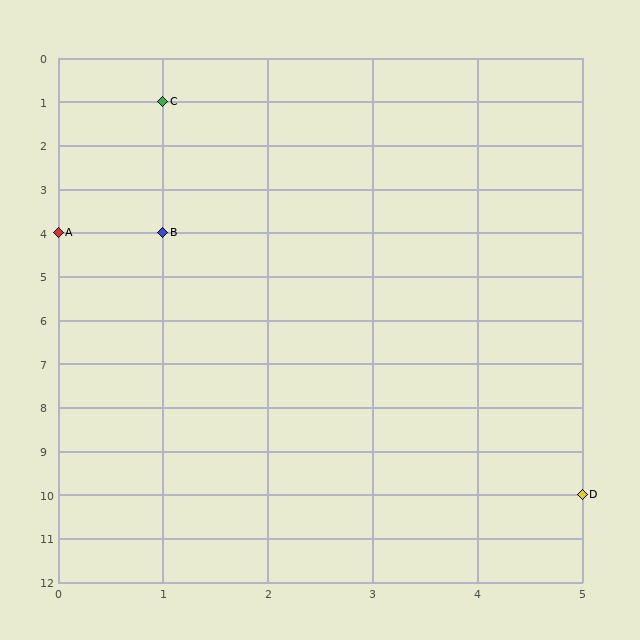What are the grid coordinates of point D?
Point D is at grid coordinates (5, 10).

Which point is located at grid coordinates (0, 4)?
Point A is at (0, 4).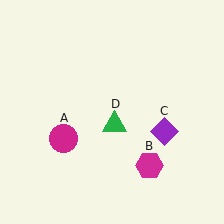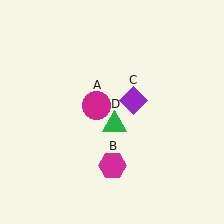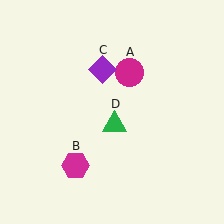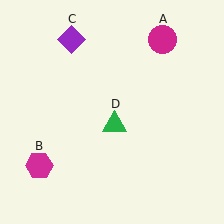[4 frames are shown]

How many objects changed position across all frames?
3 objects changed position: magenta circle (object A), magenta hexagon (object B), purple diamond (object C).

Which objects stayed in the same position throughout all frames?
Green triangle (object D) remained stationary.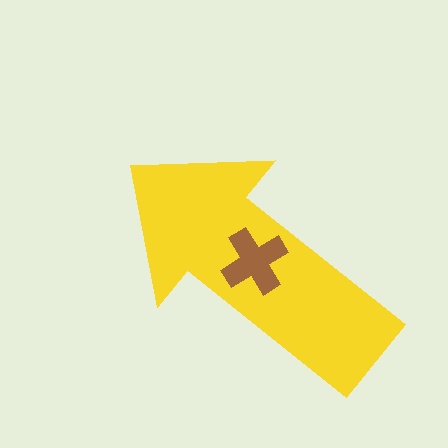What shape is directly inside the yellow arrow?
The brown cross.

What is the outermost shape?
The yellow arrow.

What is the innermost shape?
The brown cross.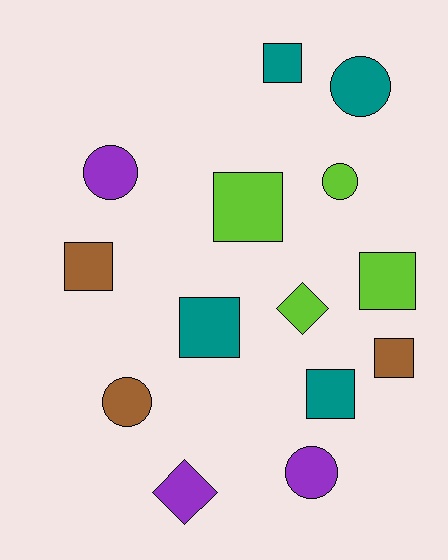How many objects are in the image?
There are 14 objects.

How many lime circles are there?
There is 1 lime circle.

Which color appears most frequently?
Lime, with 4 objects.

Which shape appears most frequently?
Square, with 7 objects.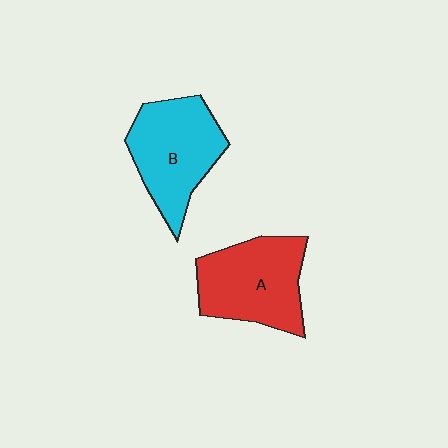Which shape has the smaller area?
Shape B (cyan).